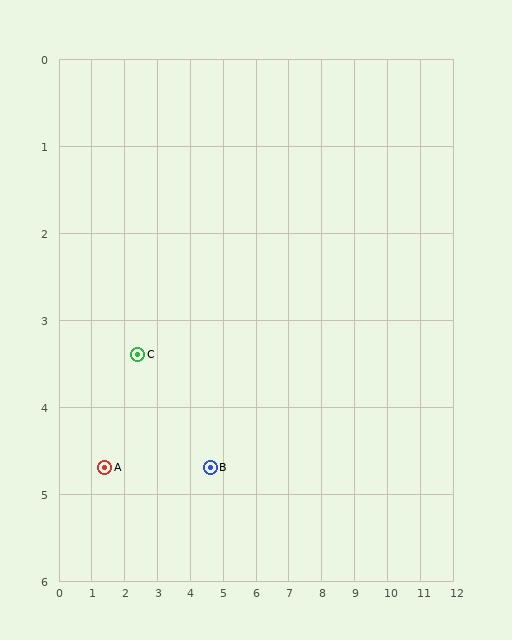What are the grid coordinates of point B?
Point B is at approximately (4.6, 4.7).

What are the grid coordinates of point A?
Point A is at approximately (1.4, 4.7).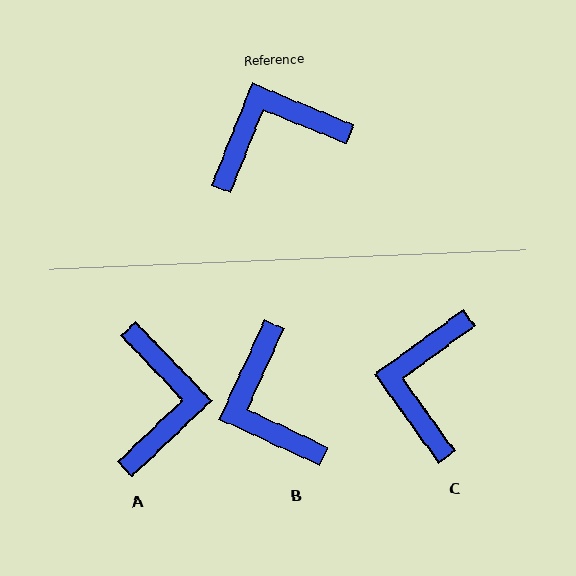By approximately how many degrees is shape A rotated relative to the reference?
Approximately 114 degrees clockwise.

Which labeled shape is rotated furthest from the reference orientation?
A, about 114 degrees away.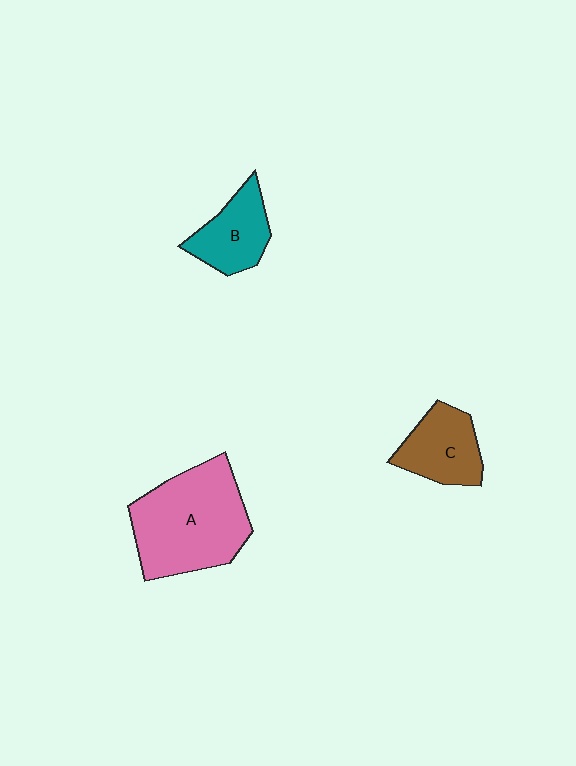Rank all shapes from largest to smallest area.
From largest to smallest: A (pink), C (brown), B (teal).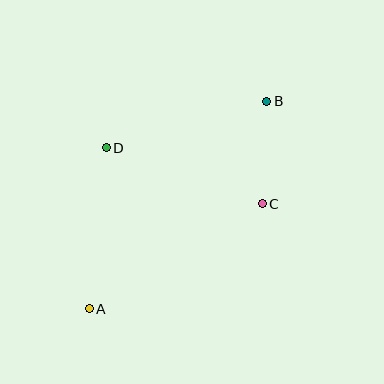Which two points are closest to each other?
Points B and C are closest to each other.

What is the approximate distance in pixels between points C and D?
The distance between C and D is approximately 165 pixels.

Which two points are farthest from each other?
Points A and B are farthest from each other.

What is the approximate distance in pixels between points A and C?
The distance between A and C is approximately 202 pixels.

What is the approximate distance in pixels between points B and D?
The distance between B and D is approximately 167 pixels.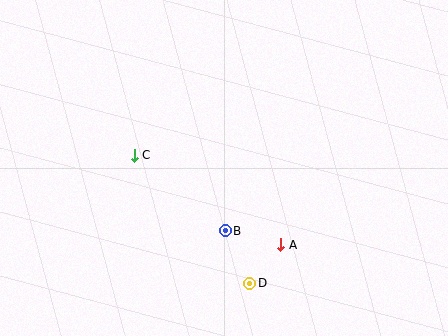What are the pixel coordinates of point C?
Point C is at (134, 155).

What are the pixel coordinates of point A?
Point A is at (281, 245).